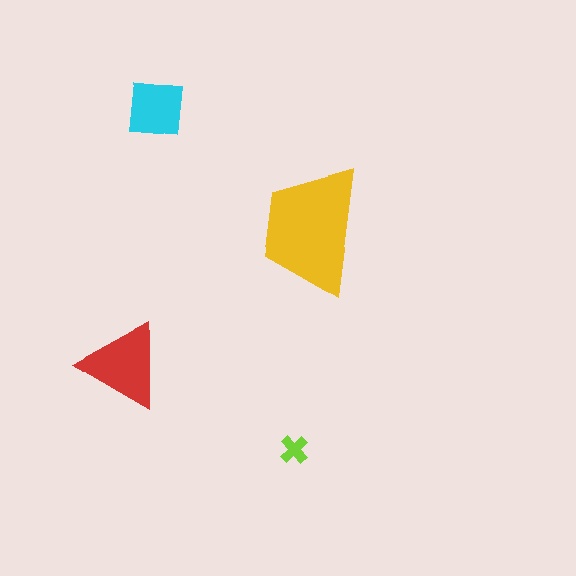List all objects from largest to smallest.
The yellow trapezoid, the red triangle, the cyan square, the lime cross.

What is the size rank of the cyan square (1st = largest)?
3rd.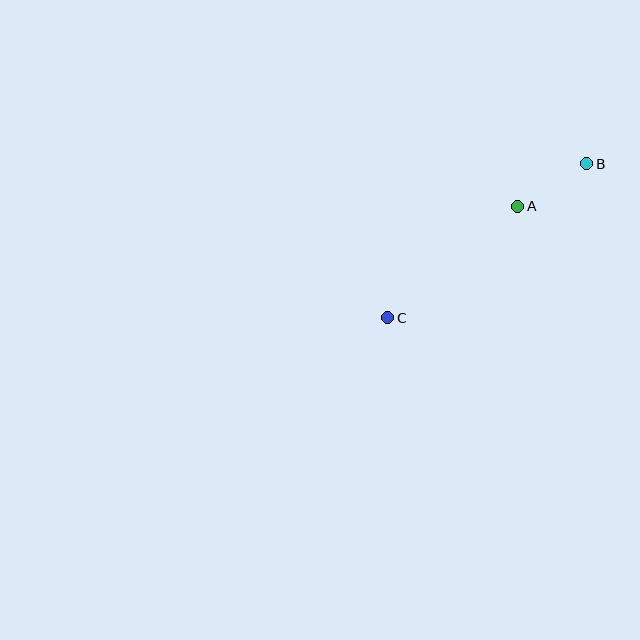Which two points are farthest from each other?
Points B and C are farthest from each other.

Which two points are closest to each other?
Points A and B are closest to each other.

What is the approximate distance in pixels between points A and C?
The distance between A and C is approximately 171 pixels.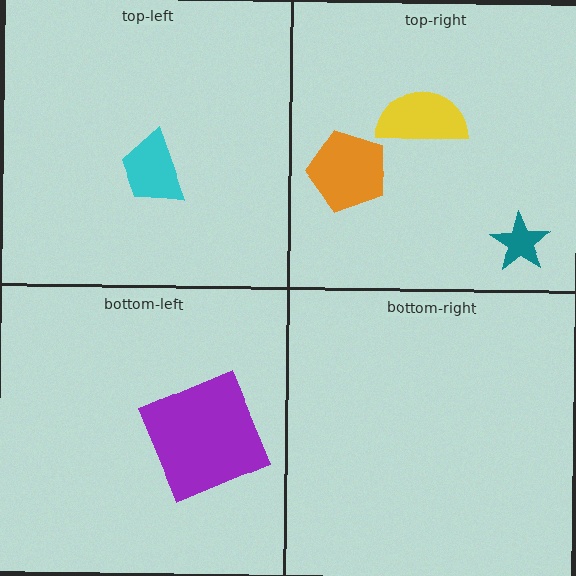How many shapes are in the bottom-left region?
1.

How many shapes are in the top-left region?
1.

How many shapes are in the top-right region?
3.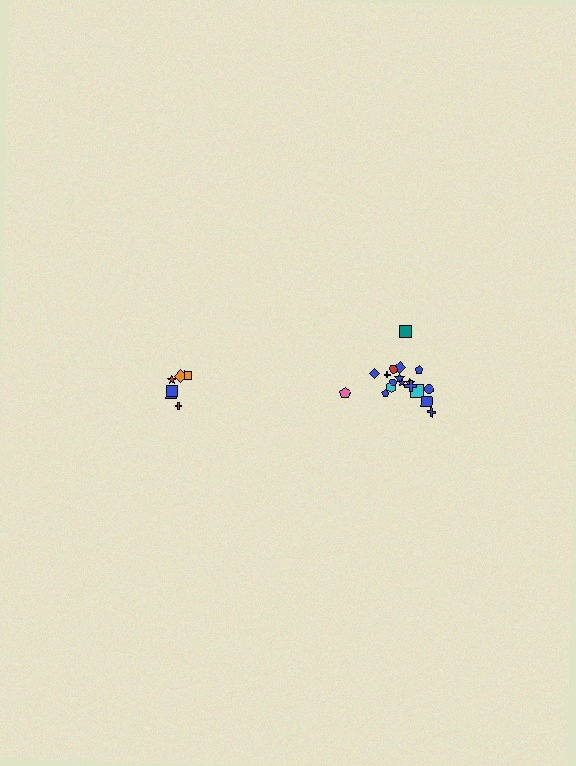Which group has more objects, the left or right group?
The right group.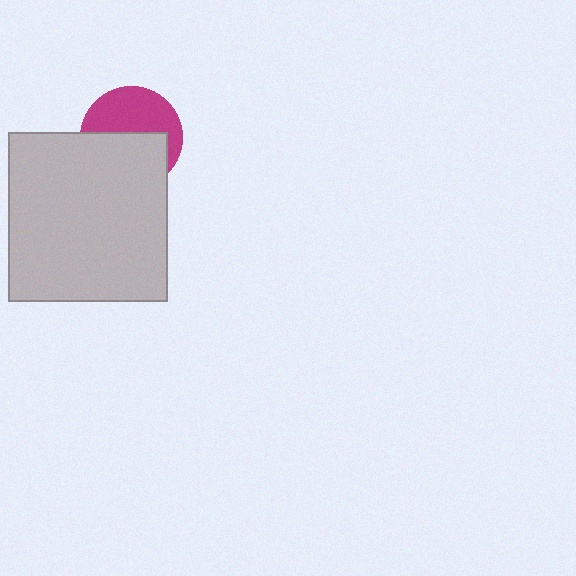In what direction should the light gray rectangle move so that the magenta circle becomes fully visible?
The light gray rectangle should move down. That is the shortest direction to clear the overlap and leave the magenta circle fully visible.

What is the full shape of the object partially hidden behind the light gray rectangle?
The partially hidden object is a magenta circle.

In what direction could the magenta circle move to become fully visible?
The magenta circle could move up. That would shift it out from behind the light gray rectangle entirely.